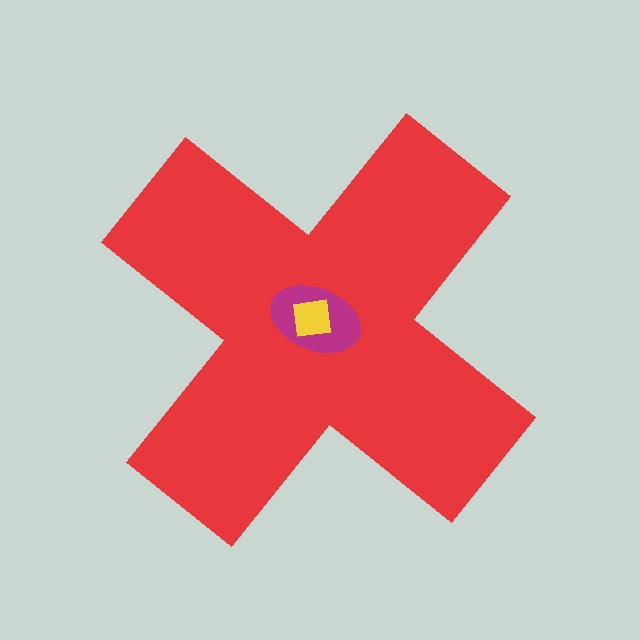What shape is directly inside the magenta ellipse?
The yellow square.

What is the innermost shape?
The yellow square.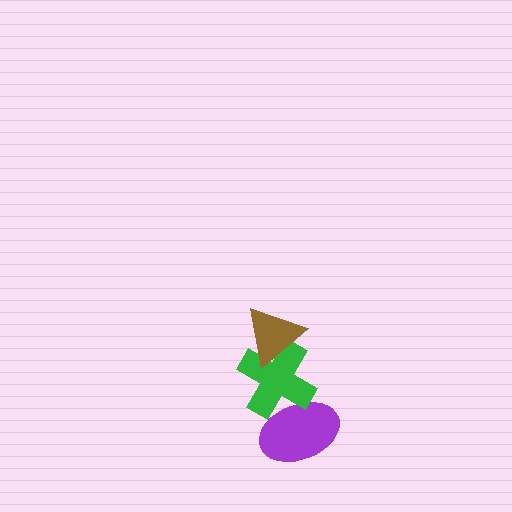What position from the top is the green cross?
The green cross is 2nd from the top.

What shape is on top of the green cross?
The brown triangle is on top of the green cross.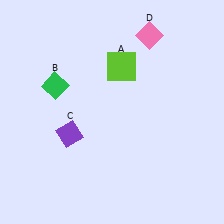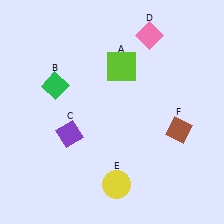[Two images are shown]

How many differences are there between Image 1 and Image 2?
There are 2 differences between the two images.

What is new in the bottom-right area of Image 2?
A brown diamond (F) was added in the bottom-right area of Image 2.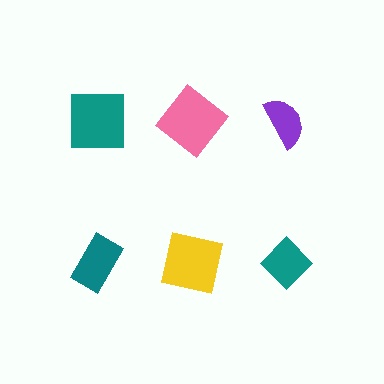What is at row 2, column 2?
A yellow square.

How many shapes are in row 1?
3 shapes.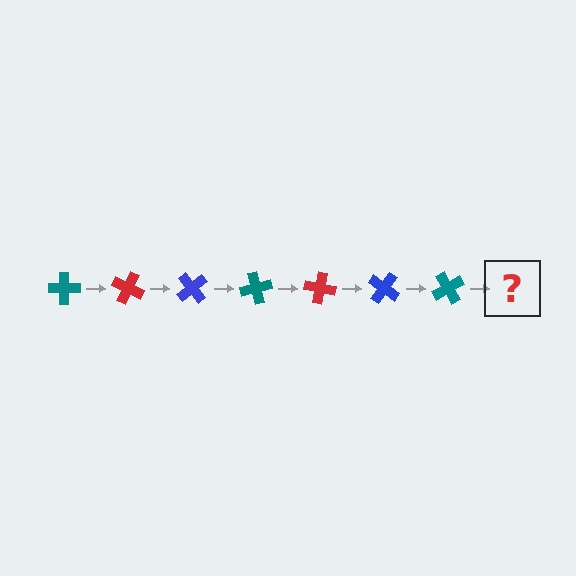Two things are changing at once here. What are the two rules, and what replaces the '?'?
The two rules are that it rotates 25 degrees each step and the color cycles through teal, red, and blue. The '?' should be a red cross, rotated 175 degrees from the start.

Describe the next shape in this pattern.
It should be a red cross, rotated 175 degrees from the start.